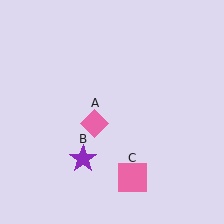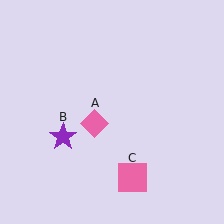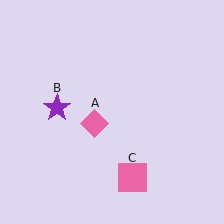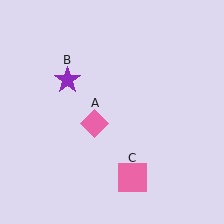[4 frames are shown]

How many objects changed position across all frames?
1 object changed position: purple star (object B).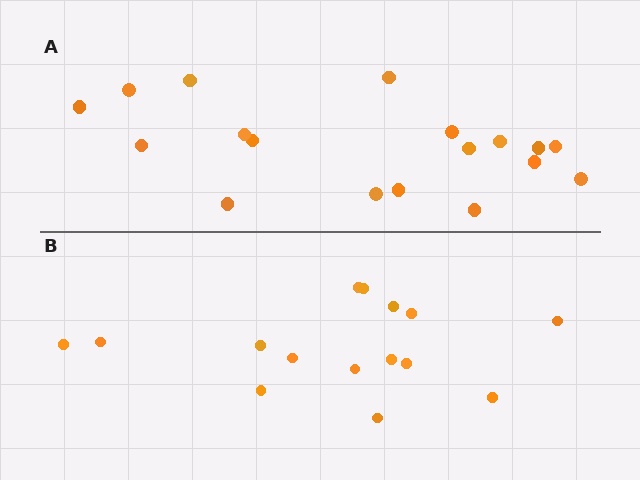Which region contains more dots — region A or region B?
Region A (the top region) has more dots.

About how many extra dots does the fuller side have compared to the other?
Region A has just a few more — roughly 2 or 3 more dots than region B.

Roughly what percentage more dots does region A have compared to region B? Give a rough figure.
About 20% more.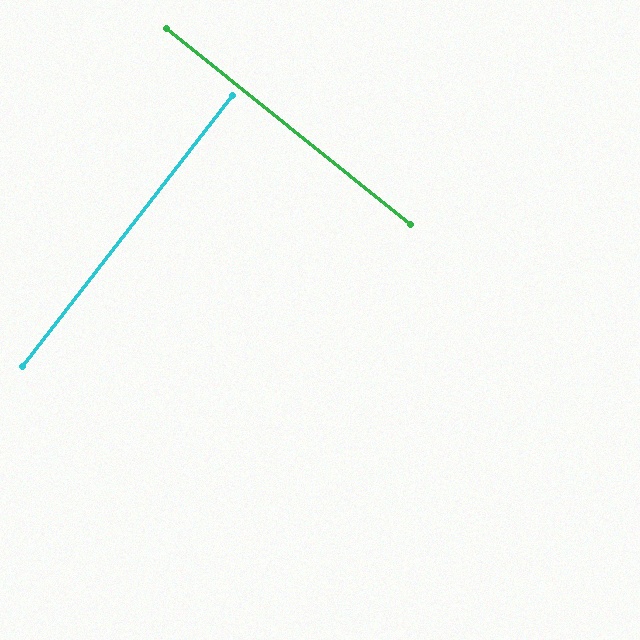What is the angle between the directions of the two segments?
Approximately 89 degrees.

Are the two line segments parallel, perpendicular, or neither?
Perpendicular — they meet at approximately 89°.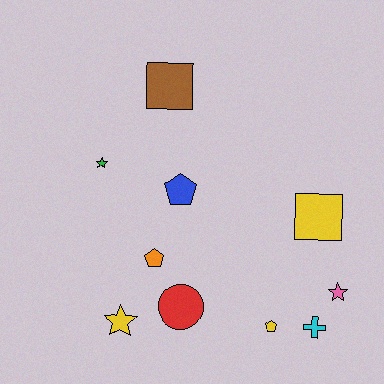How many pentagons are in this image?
There are 3 pentagons.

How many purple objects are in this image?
There are no purple objects.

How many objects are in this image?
There are 10 objects.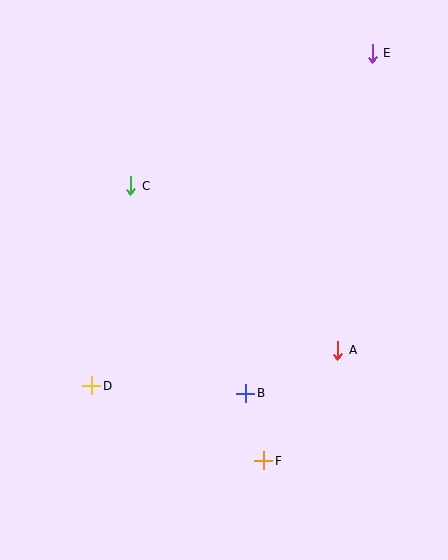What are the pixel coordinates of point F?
Point F is at (264, 461).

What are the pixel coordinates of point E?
Point E is at (372, 53).